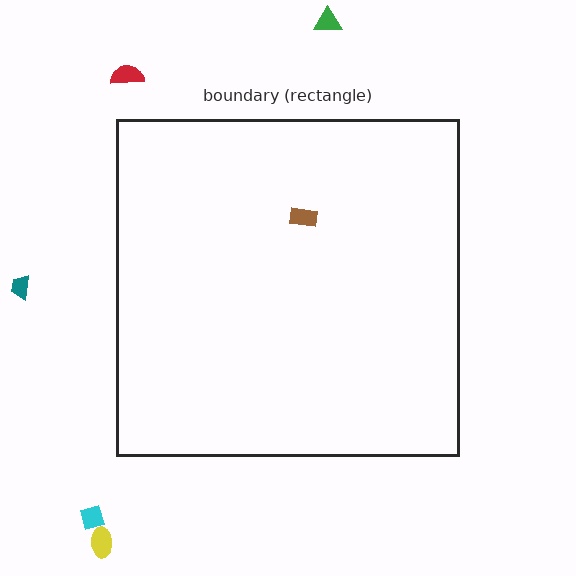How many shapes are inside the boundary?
1 inside, 5 outside.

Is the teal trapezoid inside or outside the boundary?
Outside.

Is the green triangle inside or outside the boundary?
Outside.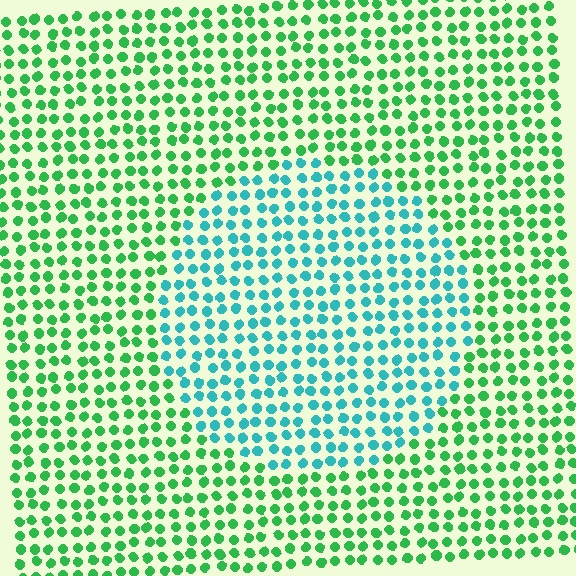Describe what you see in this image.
The image is filled with small green elements in a uniform arrangement. A circle-shaped region is visible where the elements are tinted to a slightly different hue, forming a subtle color boundary.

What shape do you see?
I see a circle.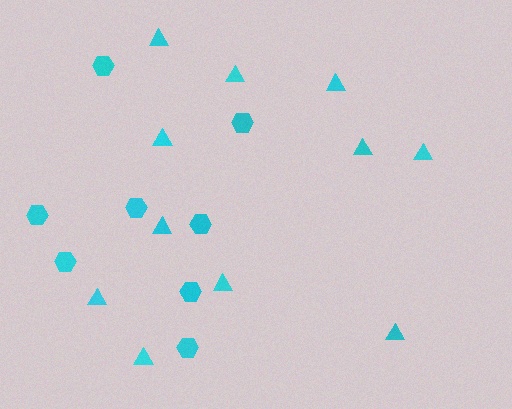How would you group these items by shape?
There are 2 groups: one group of hexagons (8) and one group of triangles (11).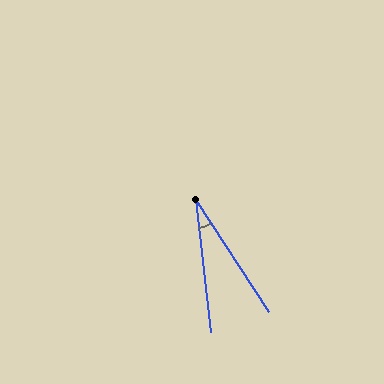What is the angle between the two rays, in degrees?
Approximately 27 degrees.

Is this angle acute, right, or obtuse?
It is acute.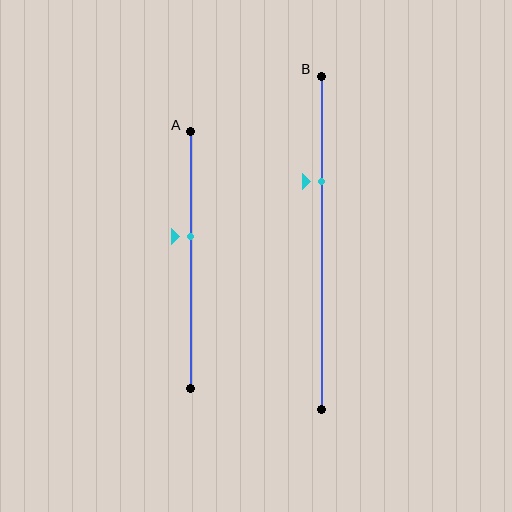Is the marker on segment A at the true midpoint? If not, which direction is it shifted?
No, the marker on segment A is shifted upward by about 9% of the segment length.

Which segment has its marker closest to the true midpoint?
Segment A has its marker closest to the true midpoint.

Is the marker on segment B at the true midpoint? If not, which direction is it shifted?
No, the marker on segment B is shifted upward by about 18% of the segment length.